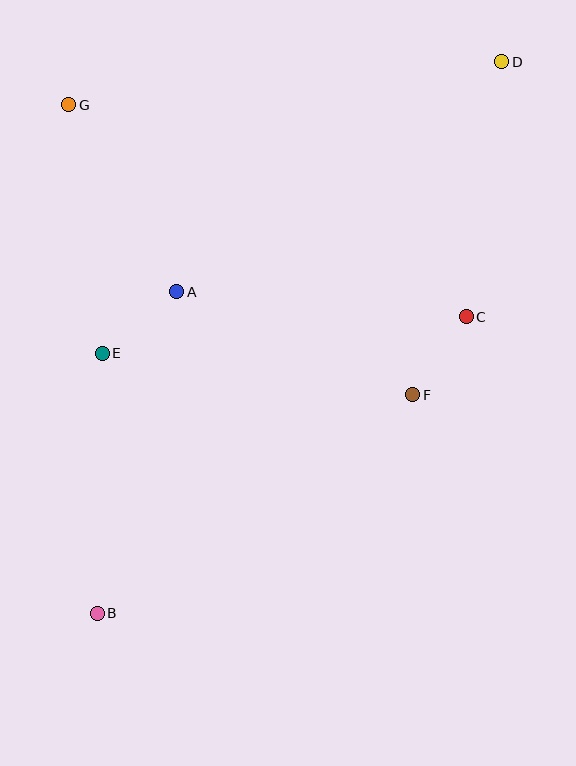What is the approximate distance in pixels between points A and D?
The distance between A and D is approximately 399 pixels.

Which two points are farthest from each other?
Points B and D are farthest from each other.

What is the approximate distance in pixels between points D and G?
The distance between D and G is approximately 435 pixels.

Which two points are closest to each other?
Points C and F are closest to each other.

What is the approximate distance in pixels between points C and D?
The distance between C and D is approximately 257 pixels.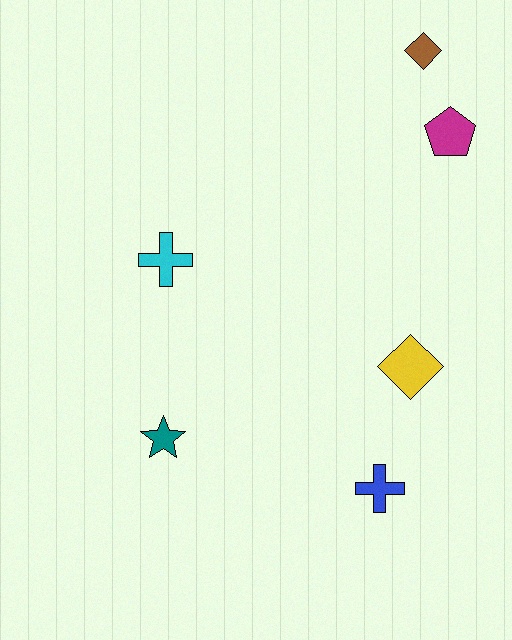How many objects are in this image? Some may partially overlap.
There are 6 objects.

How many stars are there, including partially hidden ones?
There is 1 star.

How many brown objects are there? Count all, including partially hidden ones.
There is 1 brown object.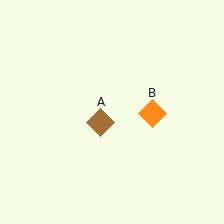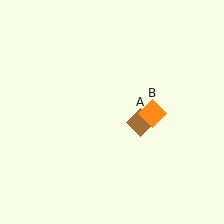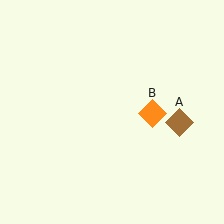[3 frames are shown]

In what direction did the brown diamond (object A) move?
The brown diamond (object A) moved right.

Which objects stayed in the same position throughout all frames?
Orange diamond (object B) remained stationary.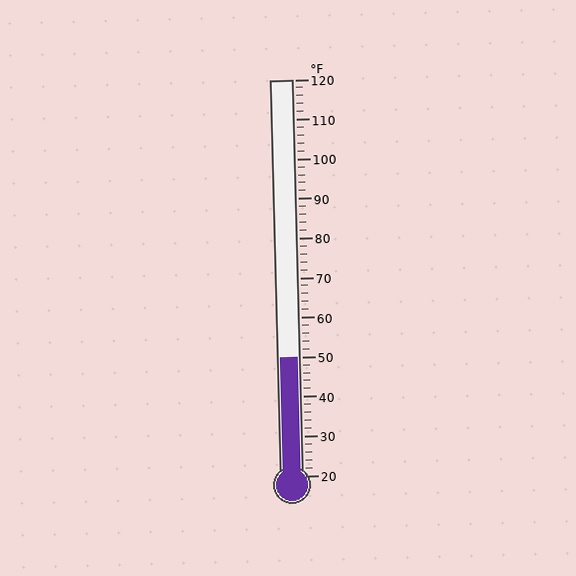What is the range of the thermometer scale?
The thermometer scale ranges from 20°F to 120°F.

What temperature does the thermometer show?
The thermometer shows approximately 50°F.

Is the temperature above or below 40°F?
The temperature is above 40°F.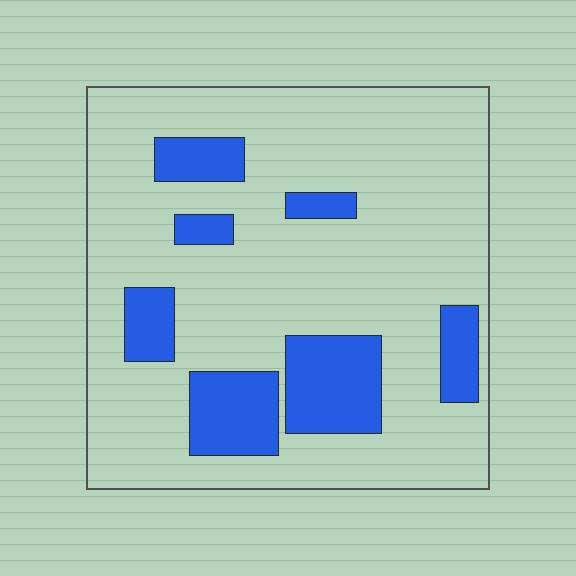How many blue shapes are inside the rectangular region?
7.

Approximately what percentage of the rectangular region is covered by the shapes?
Approximately 20%.